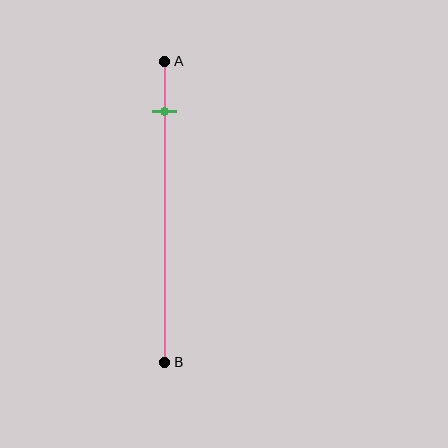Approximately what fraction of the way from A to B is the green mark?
The green mark is approximately 15% of the way from A to B.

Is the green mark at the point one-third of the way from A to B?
No, the mark is at about 15% from A, not at the 33% one-third point.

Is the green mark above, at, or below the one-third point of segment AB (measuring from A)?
The green mark is above the one-third point of segment AB.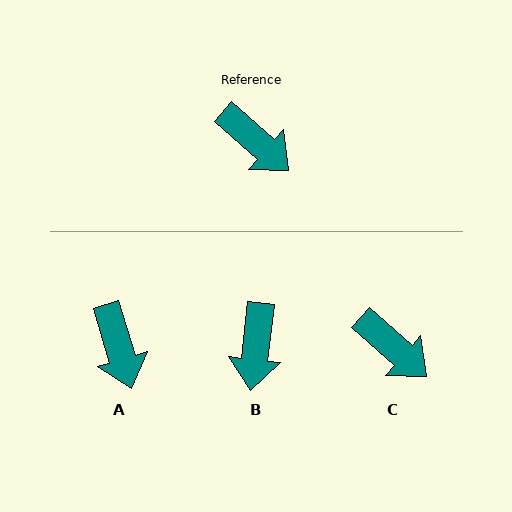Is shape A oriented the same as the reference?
No, it is off by about 32 degrees.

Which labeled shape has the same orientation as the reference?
C.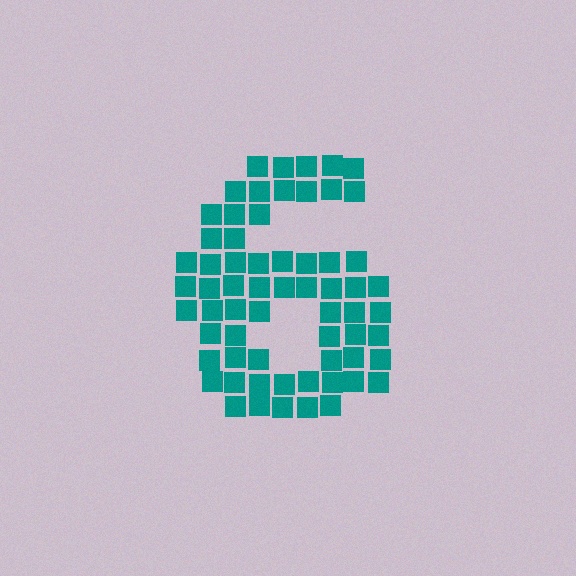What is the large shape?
The large shape is the digit 6.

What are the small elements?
The small elements are squares.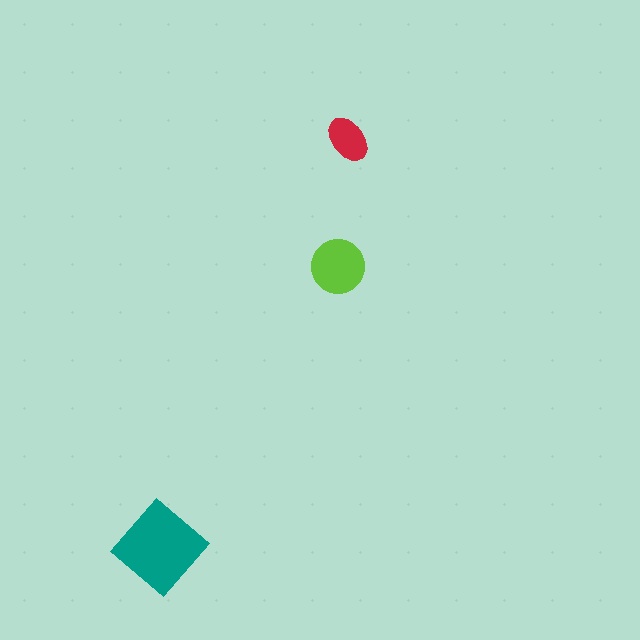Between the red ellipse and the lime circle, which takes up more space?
The lime circle.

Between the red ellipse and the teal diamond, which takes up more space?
The teal diamond.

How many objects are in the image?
There are 3 objects in the image.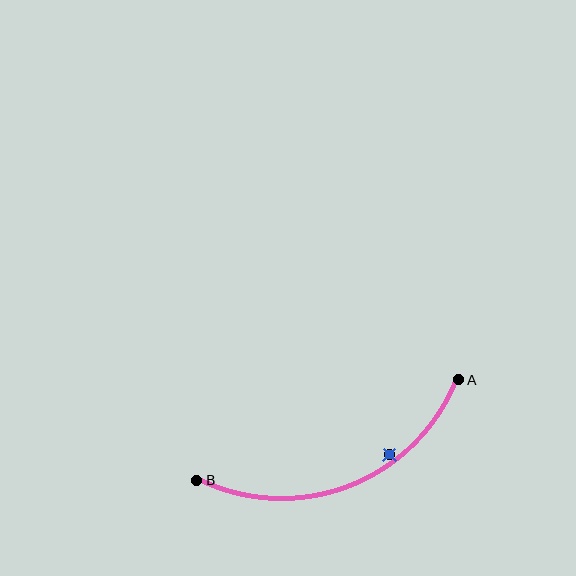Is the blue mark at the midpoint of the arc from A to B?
No — the blue mark does not lie on the arc at all. It sits slightly inside the curve.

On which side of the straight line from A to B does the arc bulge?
The arc bulges below the straight line connecting A and B.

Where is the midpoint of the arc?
The arc midpoint is the point on the curve farthest from the straight line joining A and B. It sits below that line.